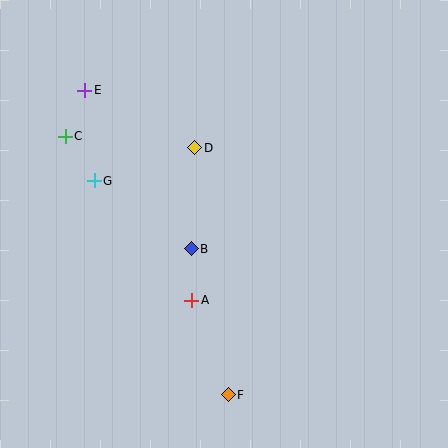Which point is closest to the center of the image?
Point B at (191, 249) is closest to the center.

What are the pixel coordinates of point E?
Point E is at (85, 90).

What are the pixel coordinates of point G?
Point G is at (94, 181).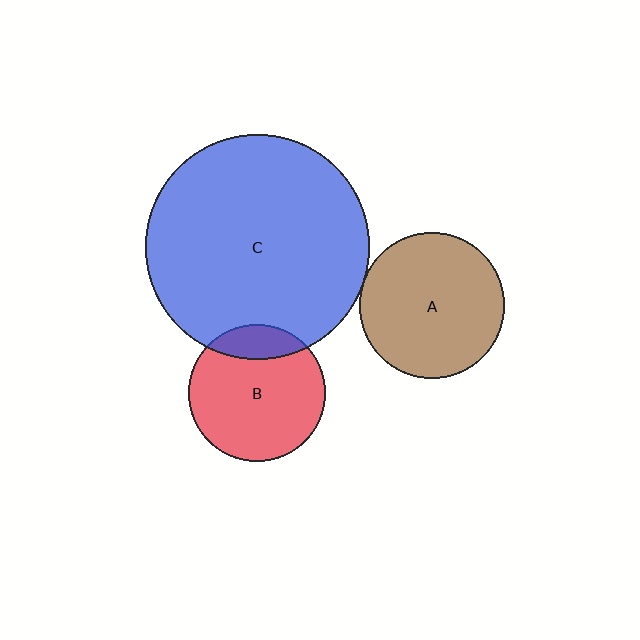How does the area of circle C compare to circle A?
Approximately 2.4 times.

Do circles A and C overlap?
Yes.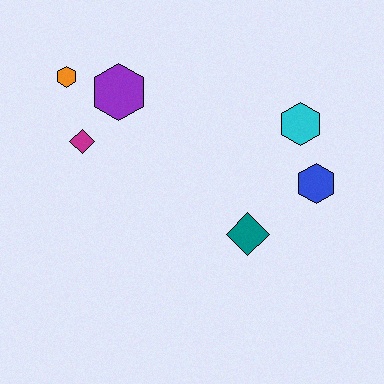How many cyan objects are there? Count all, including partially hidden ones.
There is 1 cyan object.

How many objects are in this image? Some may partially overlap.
There are 6 objects.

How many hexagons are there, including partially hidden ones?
There are 4 hexagons.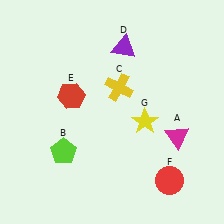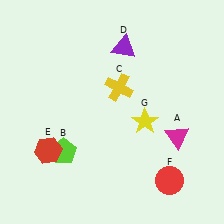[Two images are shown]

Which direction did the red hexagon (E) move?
The red hexagon (E) moved down.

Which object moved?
The red hexagon (E) moved down.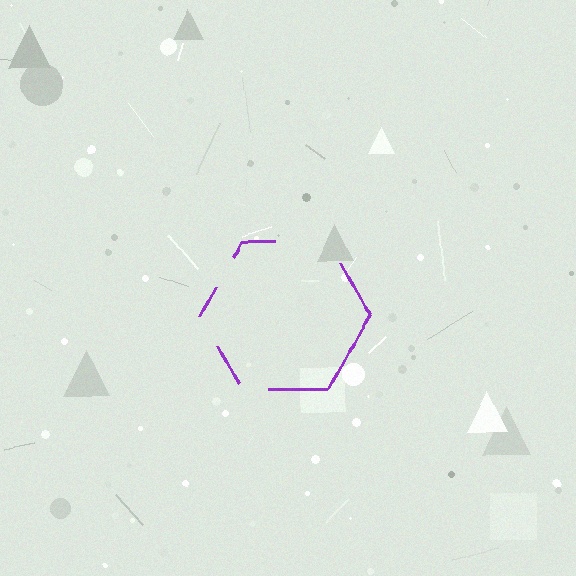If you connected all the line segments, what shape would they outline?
They would outline a hexagon.